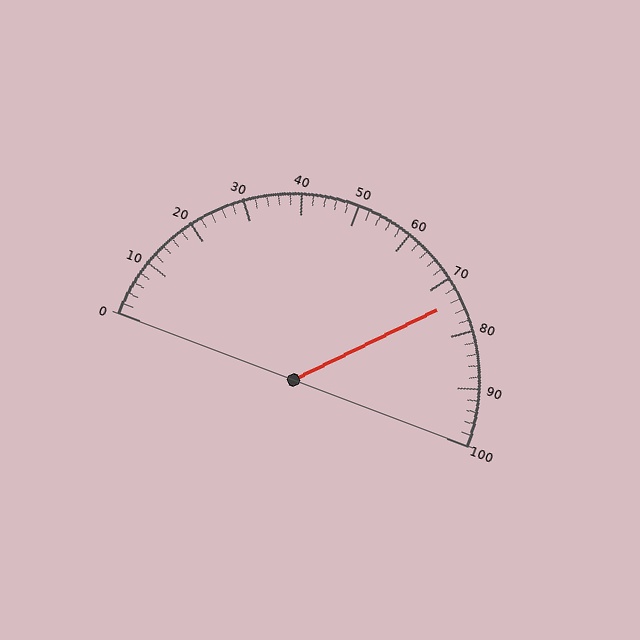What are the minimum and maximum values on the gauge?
The gauge ranges from 0 to 100.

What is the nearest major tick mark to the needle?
The nearest major tick mark is 70.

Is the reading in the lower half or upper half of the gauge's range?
The reading is in the upper half of the range (0 to 100).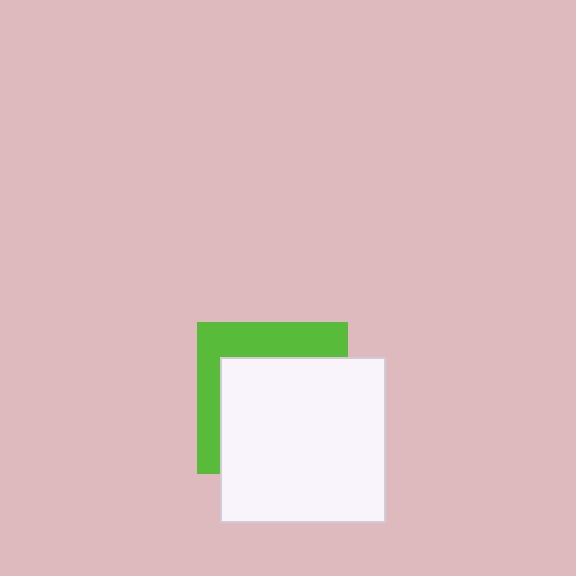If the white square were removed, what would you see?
You would see the complete lime square.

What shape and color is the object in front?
The object in front is a white square.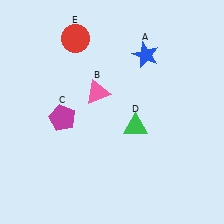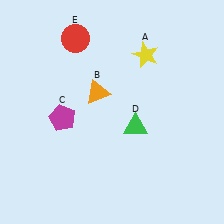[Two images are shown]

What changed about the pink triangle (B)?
In Image 1, B is pink. In Image 2, it changed to orange.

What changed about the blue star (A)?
In Image 1, A is blue. In Image 2, it changed to yellow.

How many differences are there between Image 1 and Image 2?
There are 2 differences between the two images.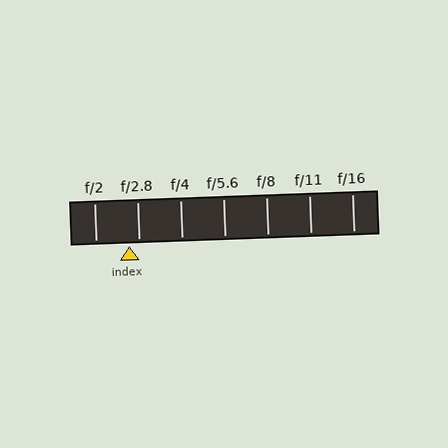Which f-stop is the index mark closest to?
The index mark is closest to f/2.8.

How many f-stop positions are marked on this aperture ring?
There are 7 f-stop positions marked.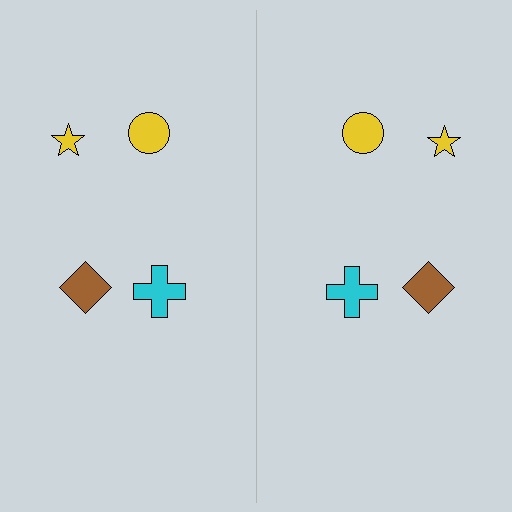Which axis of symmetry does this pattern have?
The pattern has a vertical axis of symmetry running through the center of the image.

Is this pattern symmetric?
Yes, this pattern has bilateral (reflection) symmetry.